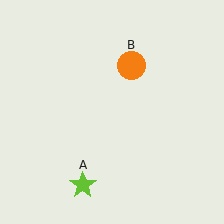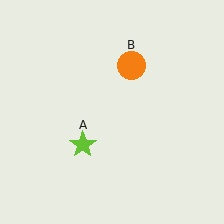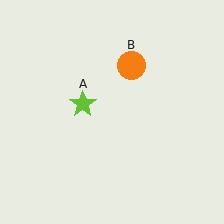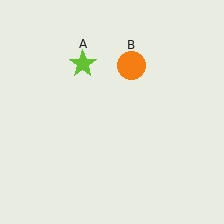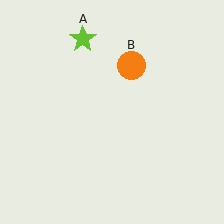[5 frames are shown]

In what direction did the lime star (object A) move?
The lime star (object A) moved up.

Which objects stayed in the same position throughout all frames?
Orange circle (object B) remained stationary.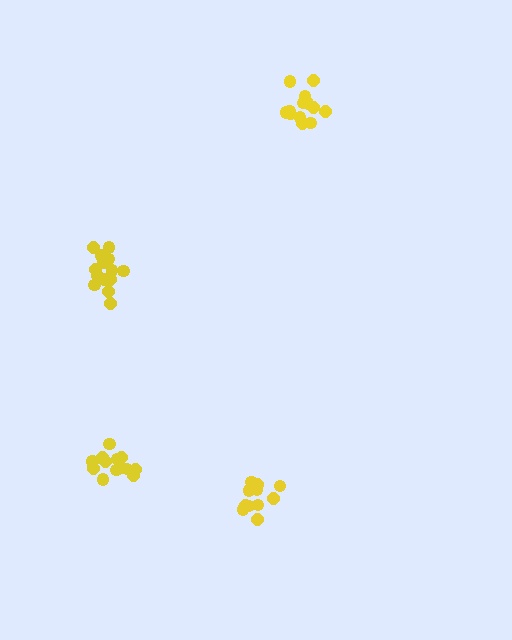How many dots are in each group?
Group 1: 16 dots, Group 2: 14 dots, Group 3: 13 dots, Group 4: 11 dots (54 total).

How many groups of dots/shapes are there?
There are 4 groups.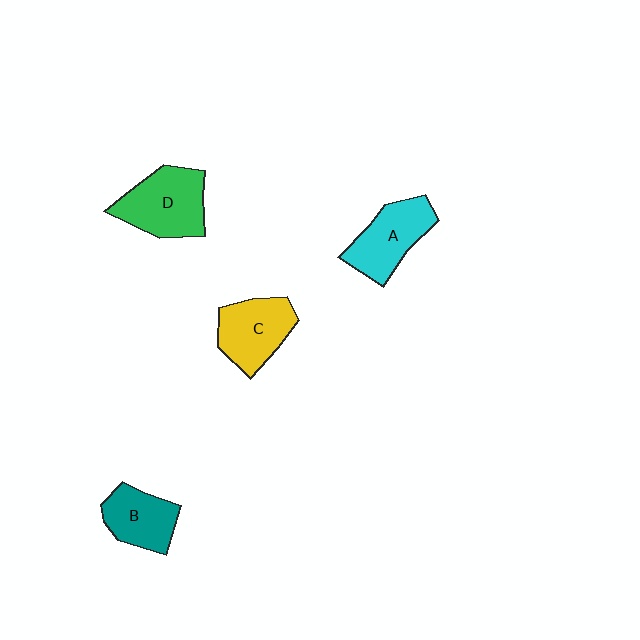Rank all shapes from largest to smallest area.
From largest to smallest: D (green), A (cyan), C (yellow), B (teal).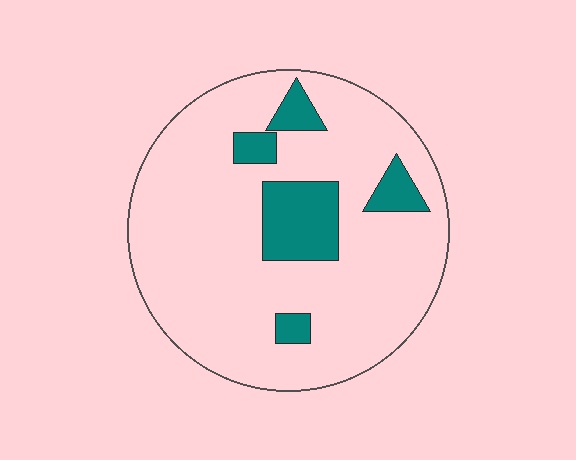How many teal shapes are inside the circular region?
5.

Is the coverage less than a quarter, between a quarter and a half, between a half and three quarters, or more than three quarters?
Less than a quarter.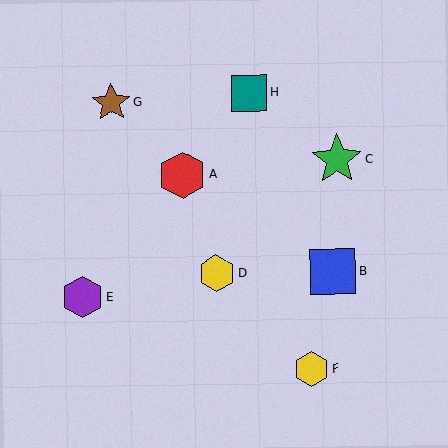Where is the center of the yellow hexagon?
The center of the yellow hexagon is at (311, 369).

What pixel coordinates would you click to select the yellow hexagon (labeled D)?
Click at (217, 273) to select the yellow hexagon D.